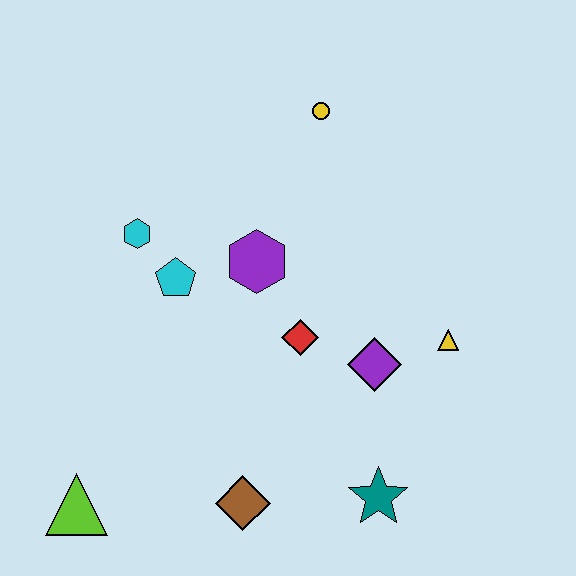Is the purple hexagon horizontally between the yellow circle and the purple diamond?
No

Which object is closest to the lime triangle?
The brown diamond is closest to the lime triangle.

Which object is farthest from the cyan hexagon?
The teal star is farthest from the cyan hexagon.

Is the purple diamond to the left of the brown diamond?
No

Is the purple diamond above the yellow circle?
No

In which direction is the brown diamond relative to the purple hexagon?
The brown diamond is below the purple hexagon.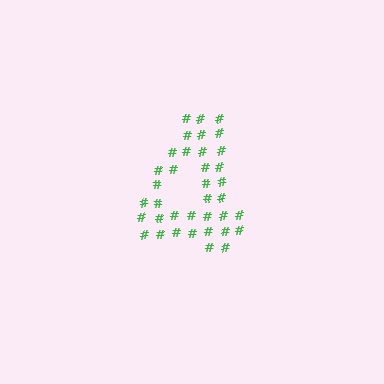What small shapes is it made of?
It is made of small hash symbols.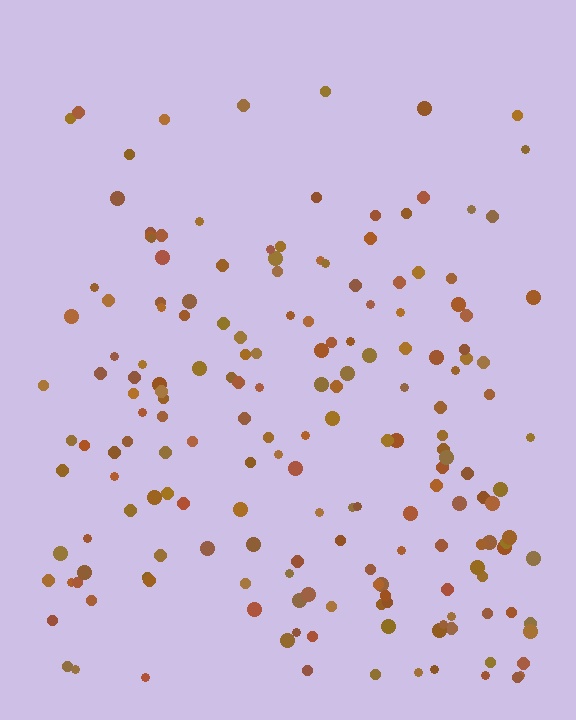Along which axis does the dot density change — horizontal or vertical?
Vertical.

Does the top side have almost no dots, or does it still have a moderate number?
Still a moderate number, just noticeably fewer than the bottom.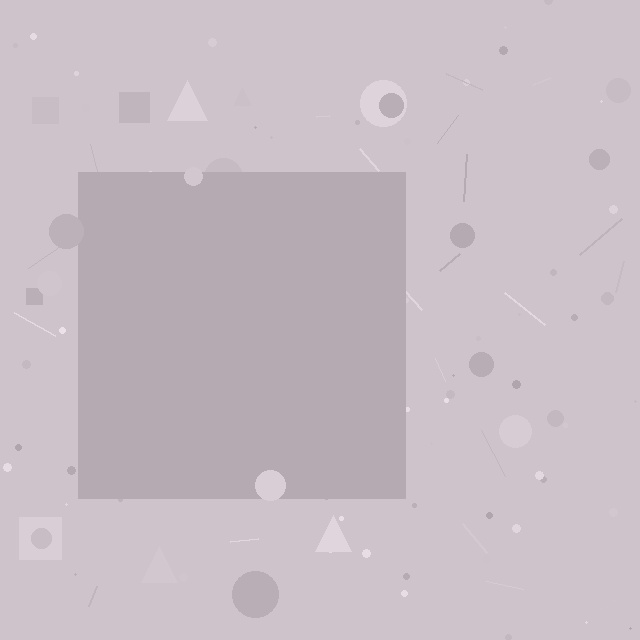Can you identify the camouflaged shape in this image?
The camouflaged shape is a square.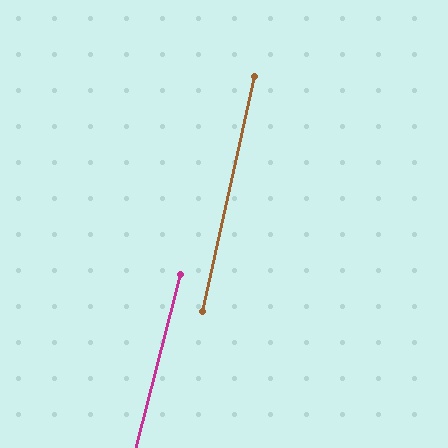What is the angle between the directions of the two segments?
Approximately 2 degrees.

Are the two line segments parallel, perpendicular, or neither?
Parallel — their directions differ by only 2.0°.